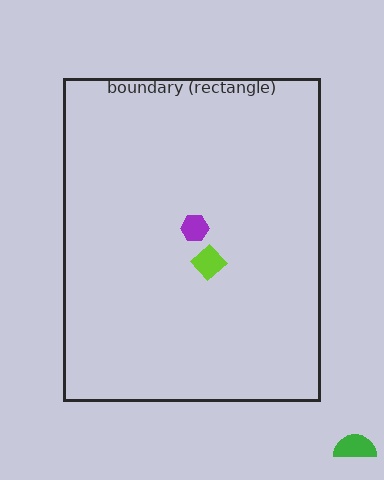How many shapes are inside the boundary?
2 inside, 1 outside.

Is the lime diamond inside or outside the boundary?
Inside.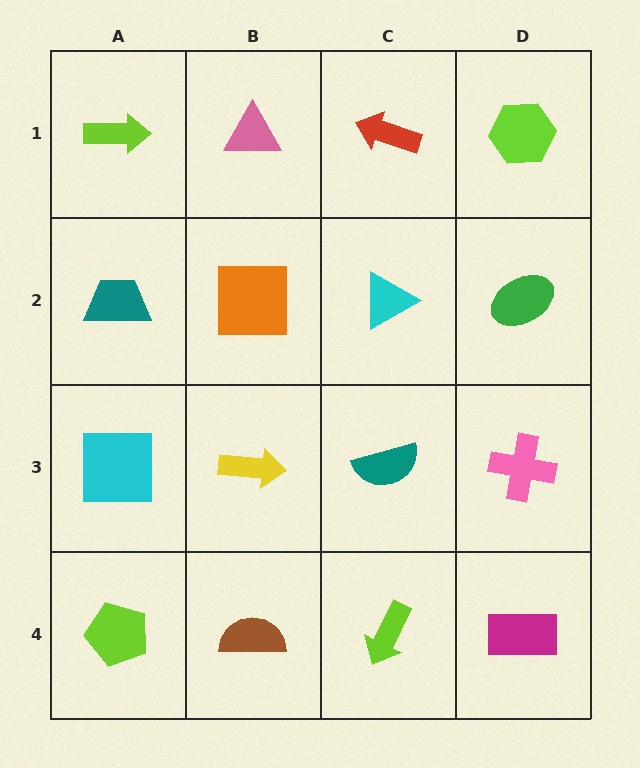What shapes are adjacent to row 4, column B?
A yellow arrow (row 3, column B), a lime pentagon (row 4, column A), a lime arrow (row 4, column C).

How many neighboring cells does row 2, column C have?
4.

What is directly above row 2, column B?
A pink triangle.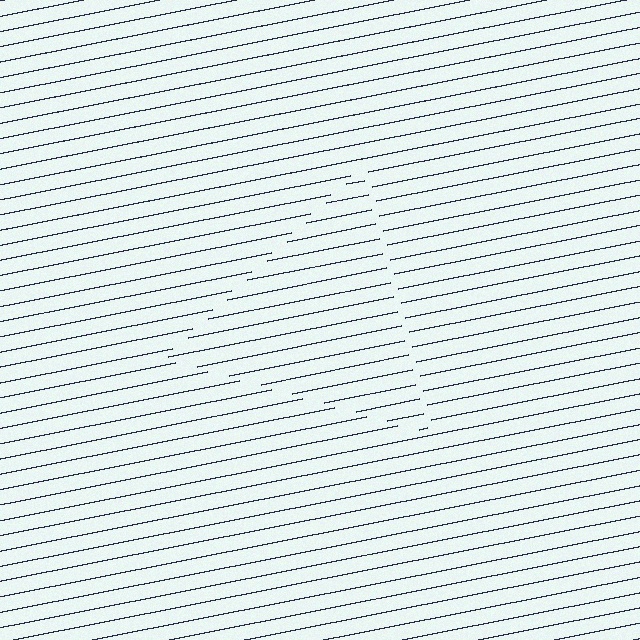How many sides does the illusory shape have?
3 sides — the line-ends trace a triangle.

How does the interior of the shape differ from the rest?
The interior of the shape contains the same grating, shifted by half a period — the contour is defined by the phase discontinuity where line-ends from the inner and outer gratings abut.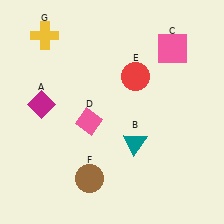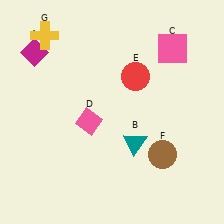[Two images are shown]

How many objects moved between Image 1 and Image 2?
2 objects moved between the two images.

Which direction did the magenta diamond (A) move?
The magenta diamond (A) moved up.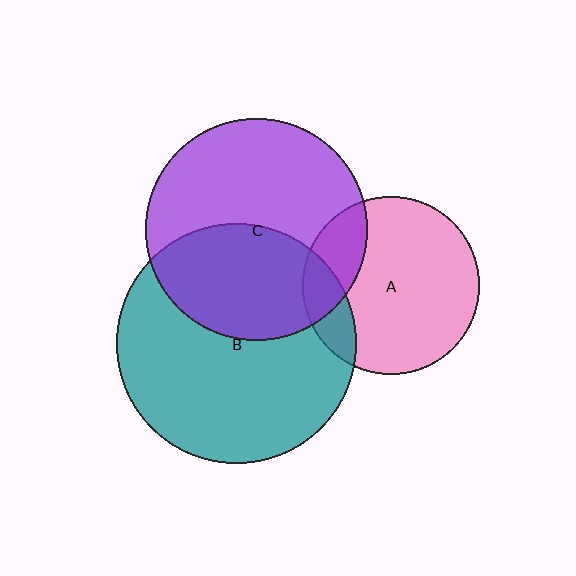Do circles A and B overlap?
Yes.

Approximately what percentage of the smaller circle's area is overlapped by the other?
Approximately 15%.